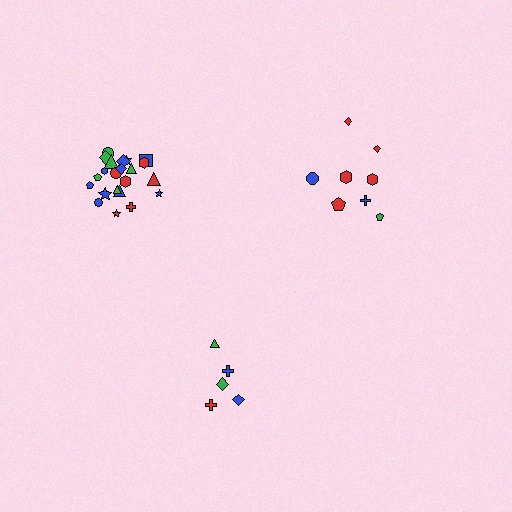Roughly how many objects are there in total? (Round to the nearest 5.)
Roughly 35 objects in total.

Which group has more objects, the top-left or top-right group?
The top-left group.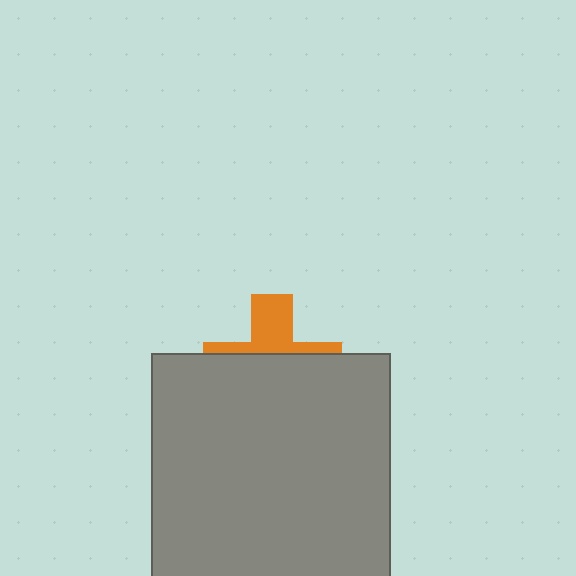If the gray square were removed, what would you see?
You would see the complete orange cross.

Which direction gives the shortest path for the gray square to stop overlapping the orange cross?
Moving down gives the shortest separation.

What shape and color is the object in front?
The object in front is a gray square.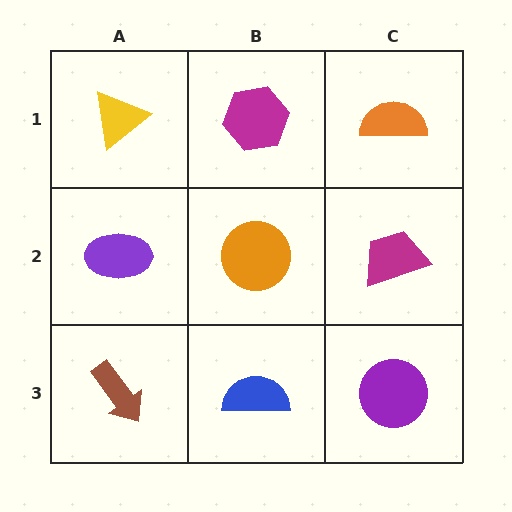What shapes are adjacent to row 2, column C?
An orange semicircle (row 1, column C), a purple circle (row 3, column C), an orange circle (row 2, column B).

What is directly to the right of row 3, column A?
A blue semicircle.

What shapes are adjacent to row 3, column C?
A magenta trapezoid (row 2, column C), a blue semicircle (row 3, column B).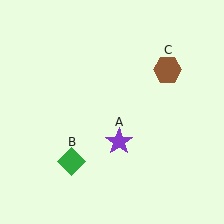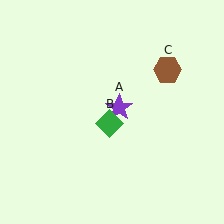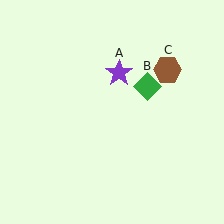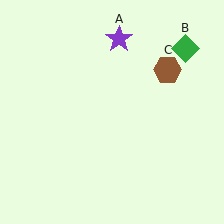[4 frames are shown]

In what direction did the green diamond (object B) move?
The green diamond (object B) moved up and to the right.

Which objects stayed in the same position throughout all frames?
Brown hexagon (object C) remained stationary.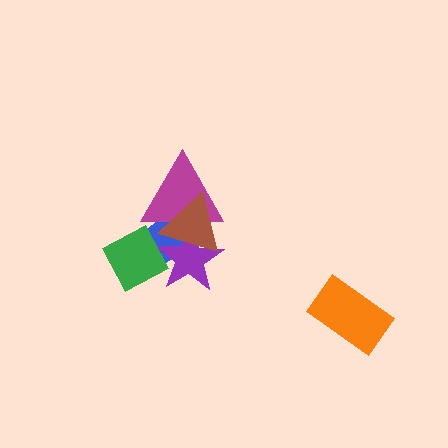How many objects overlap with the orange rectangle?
0 objects overlap with the orange rectangle.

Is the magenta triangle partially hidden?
Yes, it is partially covered by another shape.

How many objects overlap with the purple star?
4 objects overlap with the purple star.